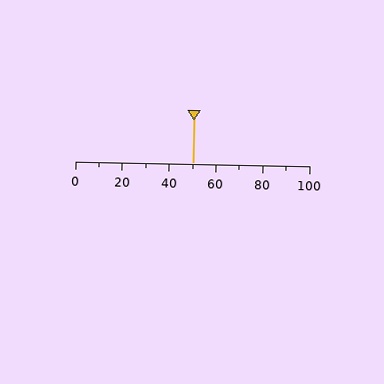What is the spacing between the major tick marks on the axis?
The major ticks are spaced 20 apart.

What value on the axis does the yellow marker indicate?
The marker indicates approximately 50.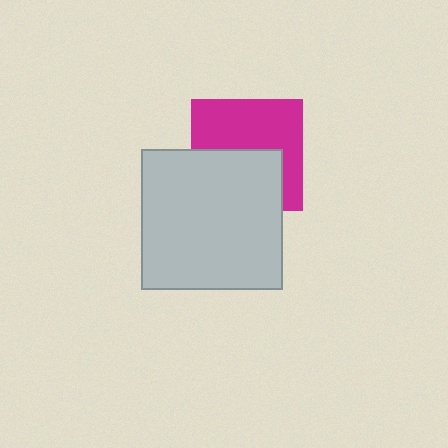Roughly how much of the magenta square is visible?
About half of it is visible (roughly 55%).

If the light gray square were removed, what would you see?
You would see the complete magenta square.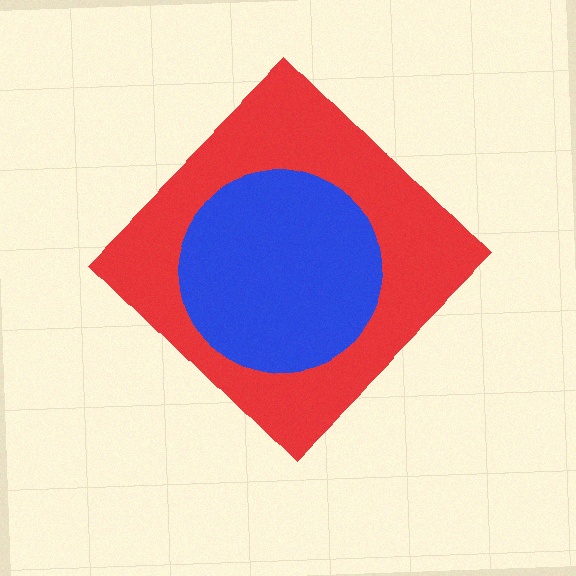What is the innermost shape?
The blue circle.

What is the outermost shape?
The red diamond.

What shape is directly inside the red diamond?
The blue circle.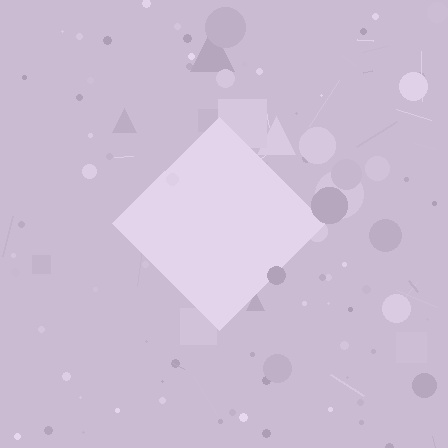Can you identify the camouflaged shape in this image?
The camouflaged shape is a diamond.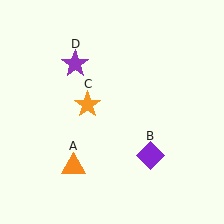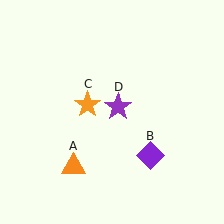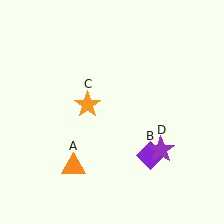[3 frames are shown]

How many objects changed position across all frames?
1 object changed position: purple star (object D).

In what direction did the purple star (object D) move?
The purple star (object D) moved down and to the right.